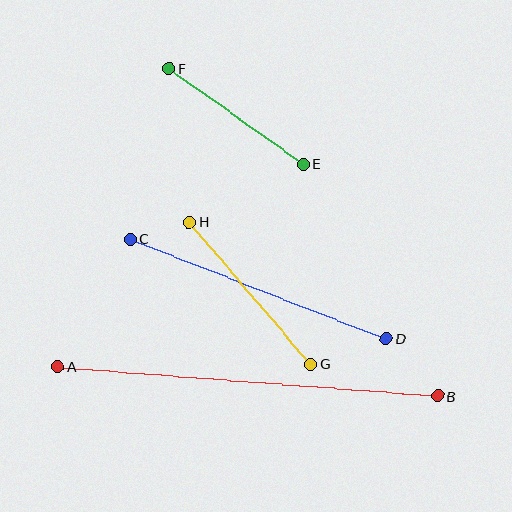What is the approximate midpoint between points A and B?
The midpoint is at approximately (248, 381) pixels.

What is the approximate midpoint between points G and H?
The midpoint is at approximately (250, 293) pixels.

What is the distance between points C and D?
The distance is approximately 275 pixels.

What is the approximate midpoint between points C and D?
The midpoint is at approximately (259, 289) pixels.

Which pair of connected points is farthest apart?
Points A and B are farthest apart.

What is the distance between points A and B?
The distance is approximately 381 pixels.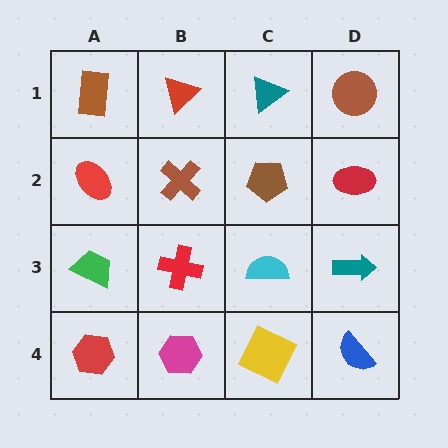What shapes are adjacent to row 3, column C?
A brown pentagon (row 2, column C), a yellow square (row 4, column C), a red cross (row 3, column B), a teal arrow (row 3, column D).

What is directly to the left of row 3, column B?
A green trapezoid.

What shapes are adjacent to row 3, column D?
A red ellipse (row 2, column D), a blue semicircle (row 4, column D), a cyan semicircle (row 3, column C).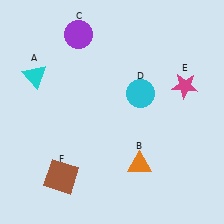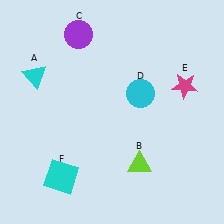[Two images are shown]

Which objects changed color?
B changed from orange to lime. F changed from brown to cyan.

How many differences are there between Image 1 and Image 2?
There are 2 differences between the two images.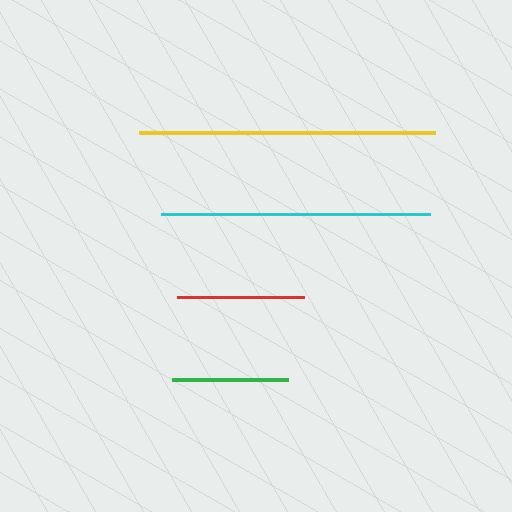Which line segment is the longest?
The yellow line is the longest at approximately 296 pixels.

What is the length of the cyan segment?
The cyan segment is approximately 268 pixels long.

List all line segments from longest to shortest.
From longest to shortest: yellow, cyan, red, green.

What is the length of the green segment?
The green segment is approximately 116 pixels long.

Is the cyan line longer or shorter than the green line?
The cyan line is longer than the green line.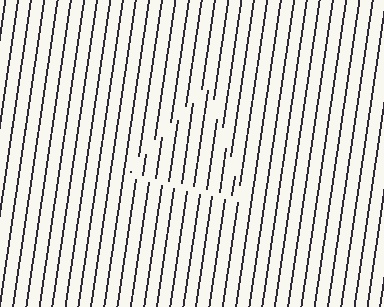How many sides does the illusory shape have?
3 sides — the line-ends trace a triangle.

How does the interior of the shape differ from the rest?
The interior of the shape contains the same grating, shifted by half a period — the contour is defined by the phase discontinuity where line-ends from the inner and outer gratings abut.